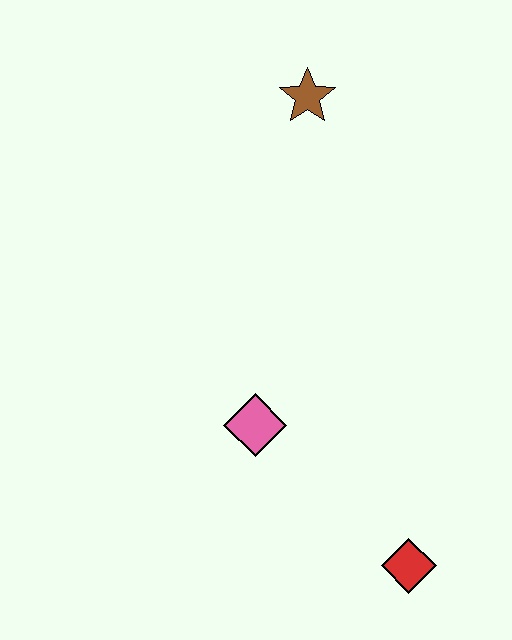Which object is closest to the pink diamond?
The red diamond is closest to the pink diamond.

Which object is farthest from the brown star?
The red diamond is farthest from the brown star.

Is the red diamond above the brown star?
No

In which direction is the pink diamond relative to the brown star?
The pink diamond is below the brown star.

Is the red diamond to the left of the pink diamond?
No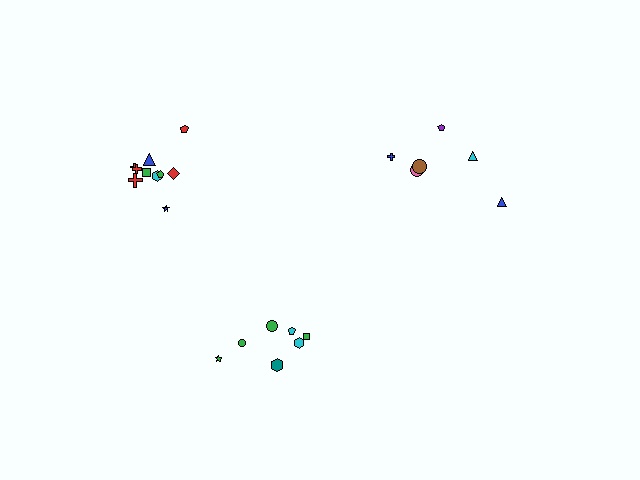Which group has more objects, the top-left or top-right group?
The top-left group.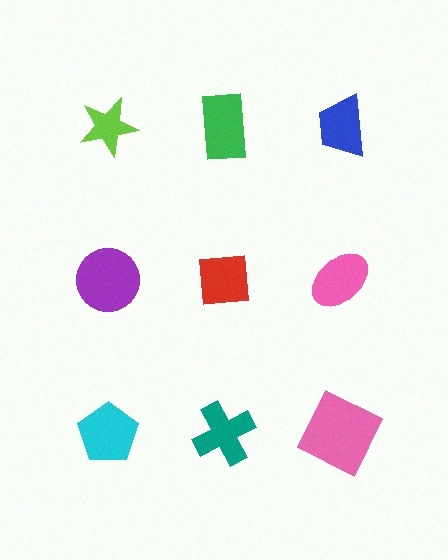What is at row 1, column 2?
A green rectangle.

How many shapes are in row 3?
3 shapes.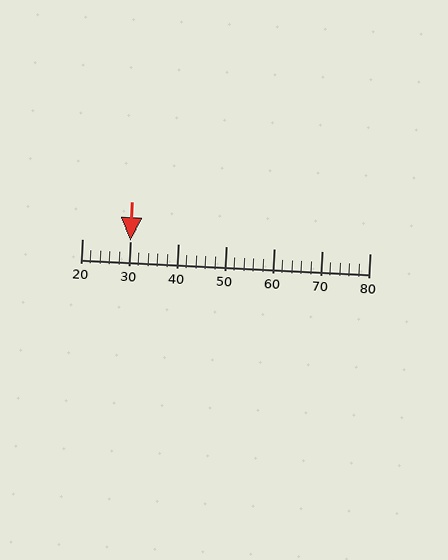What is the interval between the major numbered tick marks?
The major tick marks are spaced 10 units apart.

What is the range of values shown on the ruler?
The ruler shows values from 20 to 80.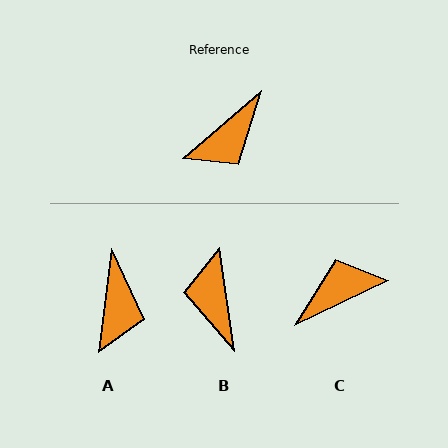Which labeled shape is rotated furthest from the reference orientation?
C, about 165 degrees away.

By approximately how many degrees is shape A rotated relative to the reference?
Approximately 42 degrees counter-clockwise.